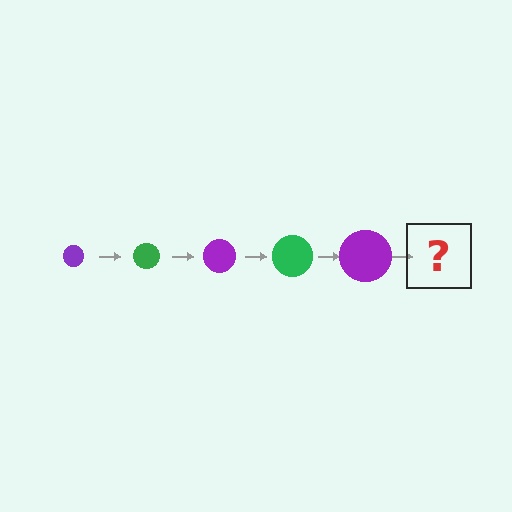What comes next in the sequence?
The next element should be a green circle, larger than the previous one.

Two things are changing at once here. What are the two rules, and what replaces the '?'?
The two rules are that the circle grows larger each step and the color cycles through purple and green. The '?' should be a green circle, larger than the previous one.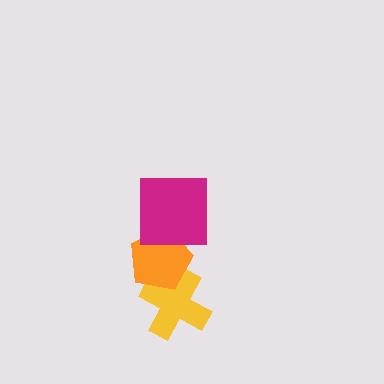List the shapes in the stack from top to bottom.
From top to bottom: the magenta square, the orange pentagon, the yellow cross.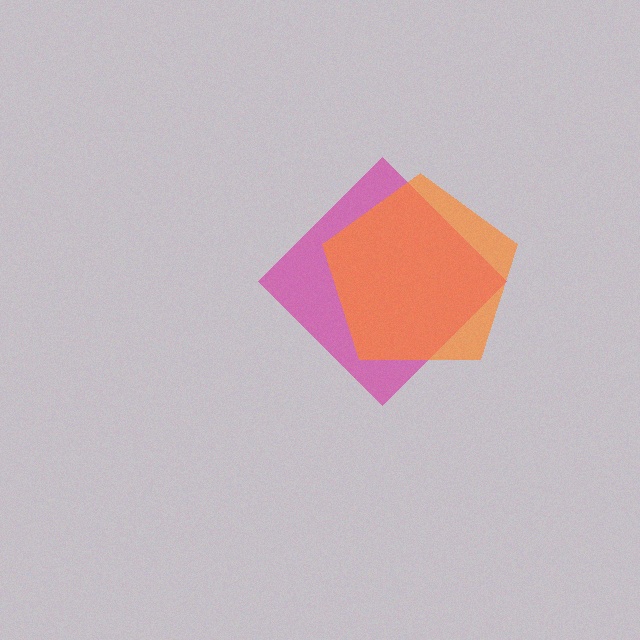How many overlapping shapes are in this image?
There are 2 overlapping shapes in the image.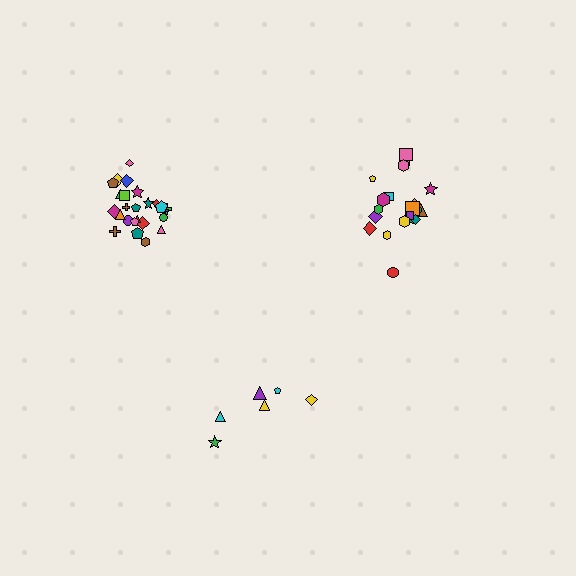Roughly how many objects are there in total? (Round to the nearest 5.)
Roughly 55 objects in total.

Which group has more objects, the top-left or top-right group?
The top-left group.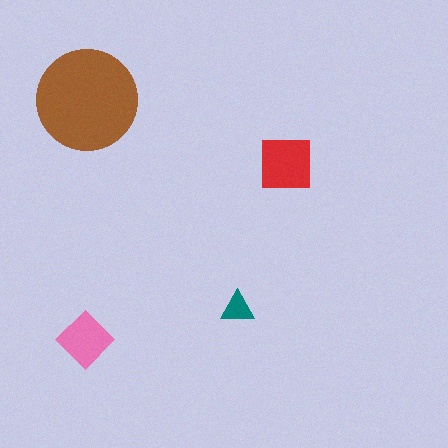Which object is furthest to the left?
The pink diamond is leftmost.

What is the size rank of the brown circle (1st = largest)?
1st.